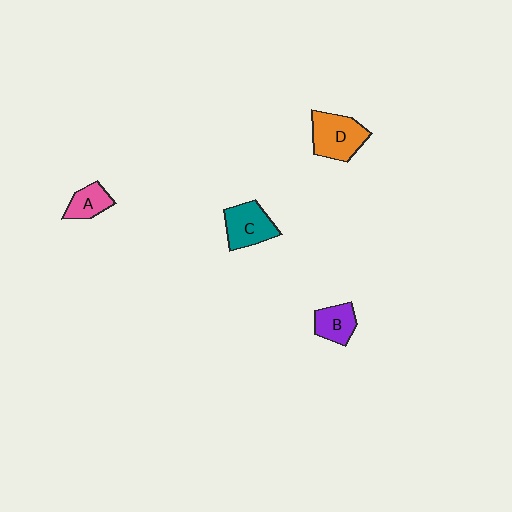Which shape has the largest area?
Shape D (orange).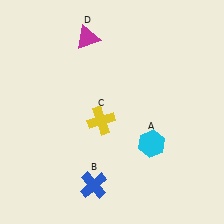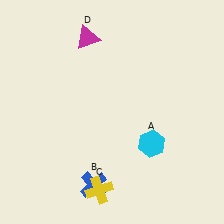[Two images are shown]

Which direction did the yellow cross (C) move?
The yellow cross (C) moved down.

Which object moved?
The yellow cross (C) moved down.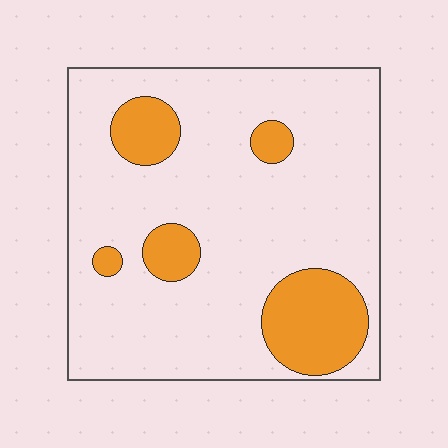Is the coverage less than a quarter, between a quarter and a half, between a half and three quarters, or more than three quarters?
Less than a quarter.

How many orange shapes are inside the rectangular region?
5.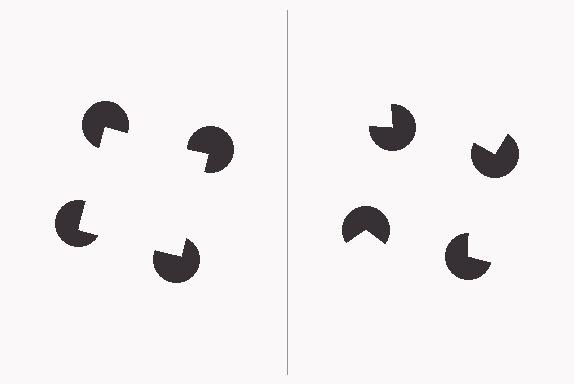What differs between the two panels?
The pac-man discs are positioned identically on both sides; only the wedge orientations differ. On the left they align to a square; on the right they are misaligned.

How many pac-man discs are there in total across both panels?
8 — 4 on each side.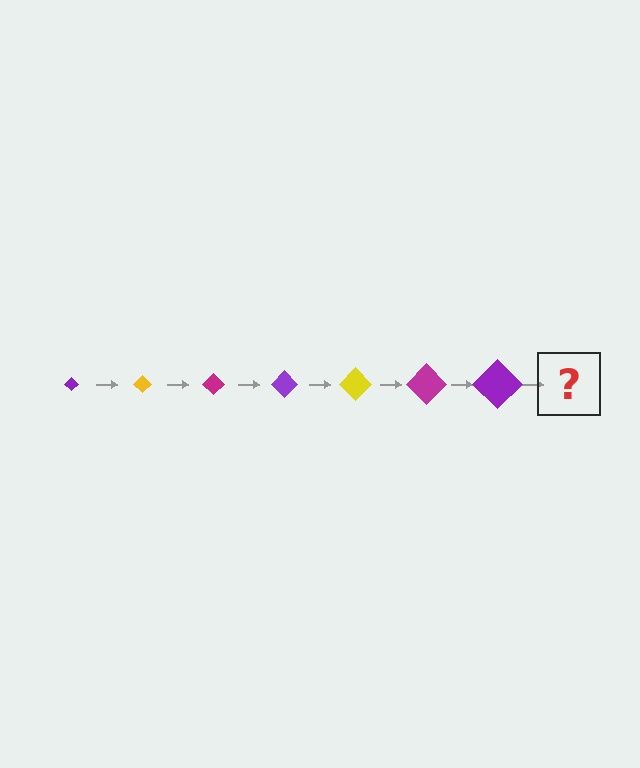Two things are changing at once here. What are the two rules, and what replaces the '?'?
The two rules are that the diamond grows larger each step and the color cycles through purple, yellow, and magenta. The '?' should be a yellow diamond, larger than the previous one.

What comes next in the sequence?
The next element should be a yellow diamond, larger than the previous one.